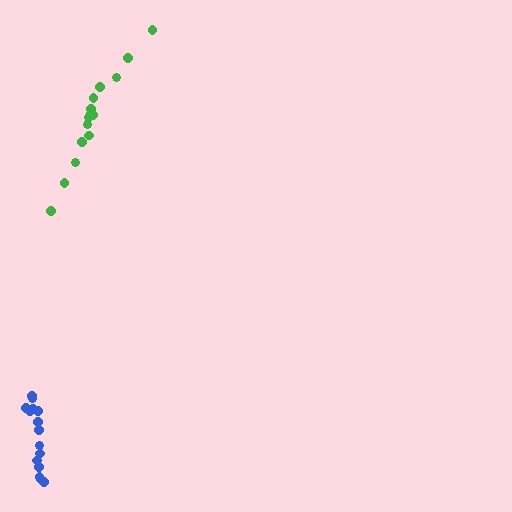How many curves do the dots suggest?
There are 2 distinct paths.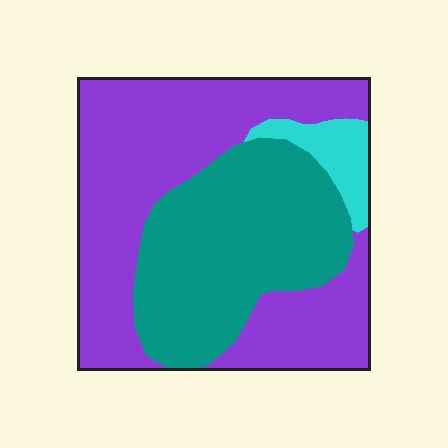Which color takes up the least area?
Cyan, at roughly 5%.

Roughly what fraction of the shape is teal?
Teal covers around 40% of the shape.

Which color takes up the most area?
Purple, at roughly 55%.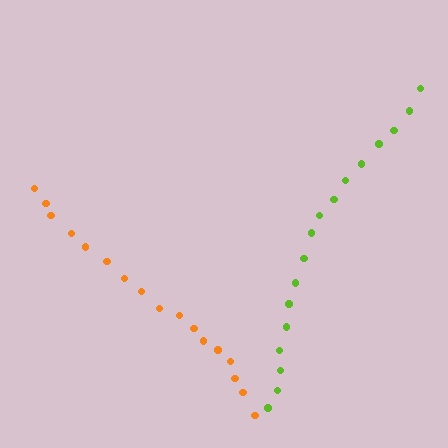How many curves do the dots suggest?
There are 2 distinct paths.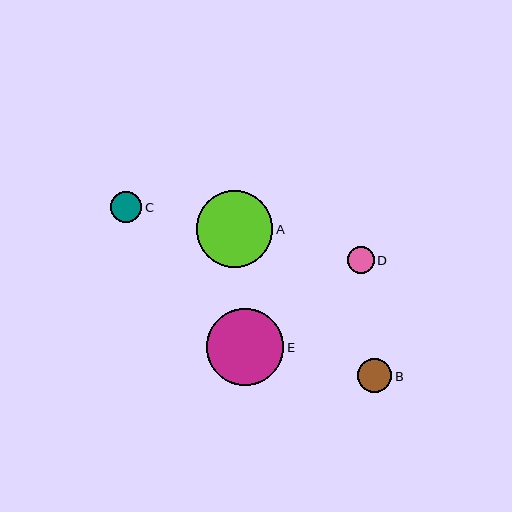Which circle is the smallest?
Circle D is the smallest with a size of approximately 27 pixels.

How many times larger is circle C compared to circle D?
Circle C is approximately 1.2 times the size of circle D.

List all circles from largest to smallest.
From largest to smallest: E, A, B, C, D.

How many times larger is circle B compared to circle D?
Circle B is approximately 1.3 times the size of circle D.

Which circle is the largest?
Circle E is the largest with a size of approximately 78 pixels.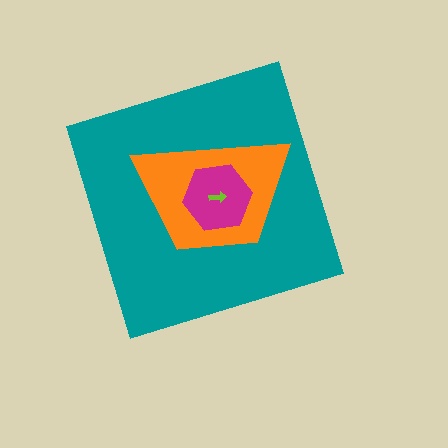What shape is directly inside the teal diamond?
The orange trapezoid.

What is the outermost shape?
The teal diamond.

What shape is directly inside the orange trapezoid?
The magenta hexagon.